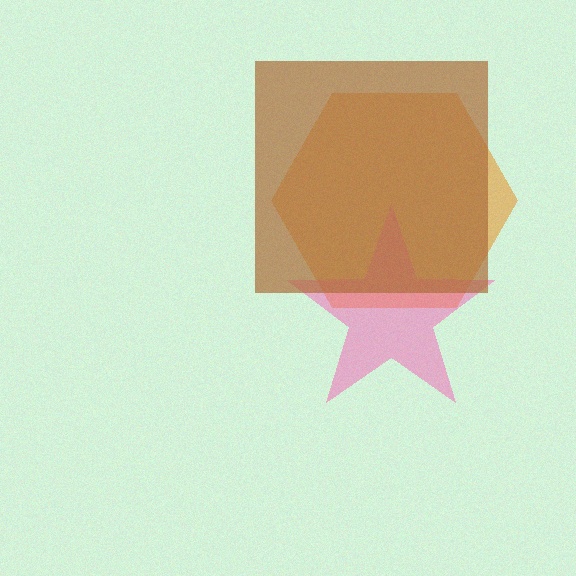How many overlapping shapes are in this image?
There are 3 overlapping shapes in the image.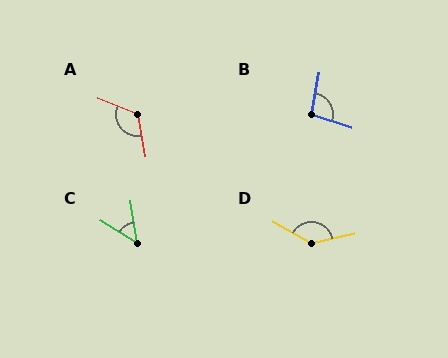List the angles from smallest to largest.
C (49°), B (98°), A (123°), D (137°).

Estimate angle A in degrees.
Approximately 123 degrees.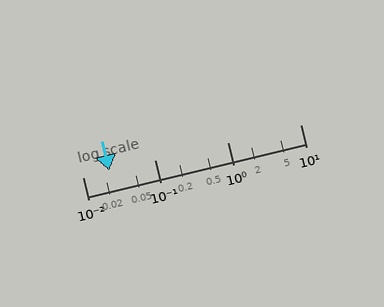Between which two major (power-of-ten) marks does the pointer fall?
The pointer is between 0.01 and 0.1.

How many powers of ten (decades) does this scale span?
The scale spans 3 decades, from 0.01 to 10.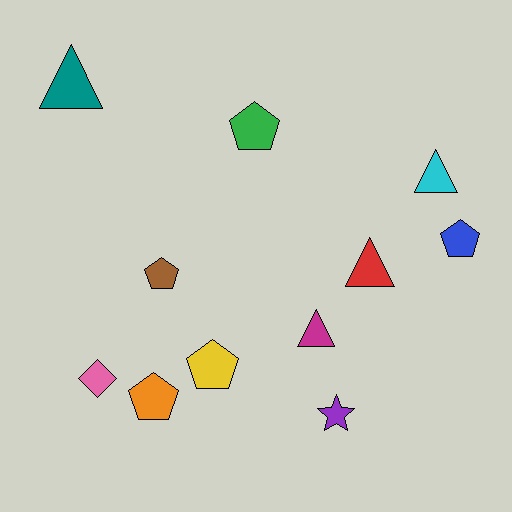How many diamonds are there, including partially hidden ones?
There is 1 diamond.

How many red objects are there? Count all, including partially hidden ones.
There is 1 red object.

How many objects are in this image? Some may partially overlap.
There are 11 objects.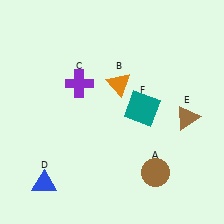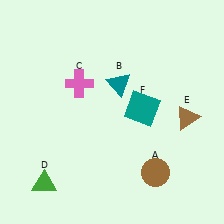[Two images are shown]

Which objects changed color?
B changed from orange to teal. C changed from purple to pink. D changed from blue to green.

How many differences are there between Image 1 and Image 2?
There are 3 differences between the two images.